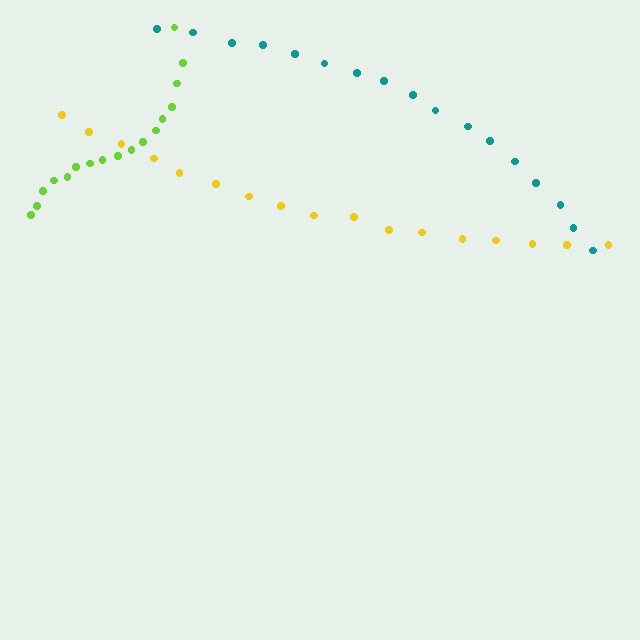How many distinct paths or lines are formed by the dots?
There are 3 distinct paths.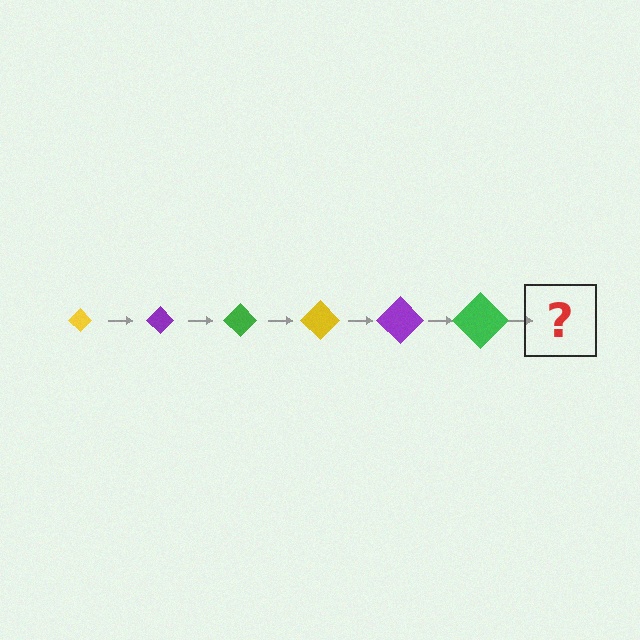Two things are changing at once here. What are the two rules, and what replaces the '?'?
The two rules are that the diamond grows larger each step and the color cycles through yellow, purple, and green. The '?' should be a yellow diamond, larger than the previous one.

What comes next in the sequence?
The next element should be a yellow diamond, larger than the previous one.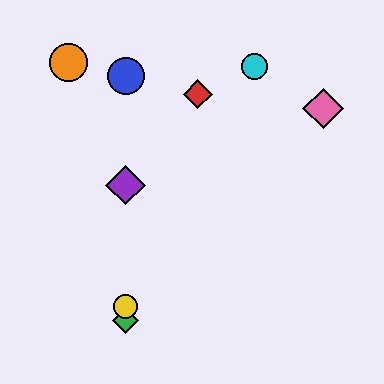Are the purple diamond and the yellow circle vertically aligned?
Yes, both are at x≈126.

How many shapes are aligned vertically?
4 shapes (the blue circle, the green diamond, the yellow circle, the purple diamond) are aligned vertically.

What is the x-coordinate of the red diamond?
The red diamond is at x≈198.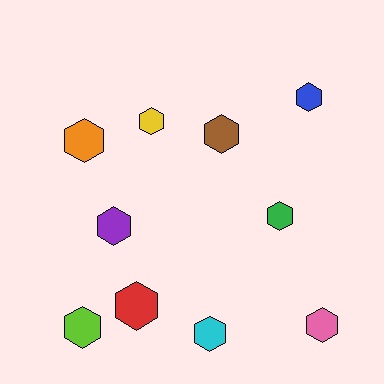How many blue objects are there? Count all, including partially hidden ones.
There is 1 blue object.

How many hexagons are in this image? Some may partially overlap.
There are 10 hexagons.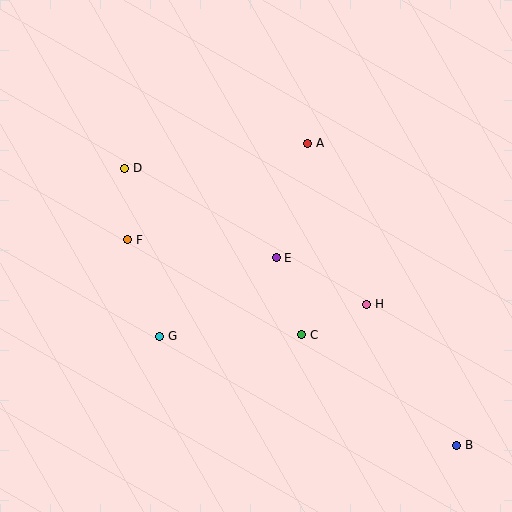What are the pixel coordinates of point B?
Point B is at (457, 445).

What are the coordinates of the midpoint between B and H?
The midpoint between B and H is at (412, 375).